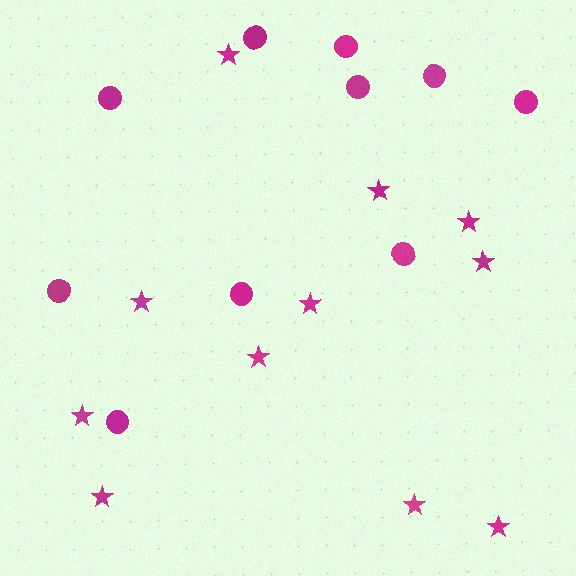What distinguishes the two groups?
There are 2 groups: one group of stars (11) and one group of circles (10).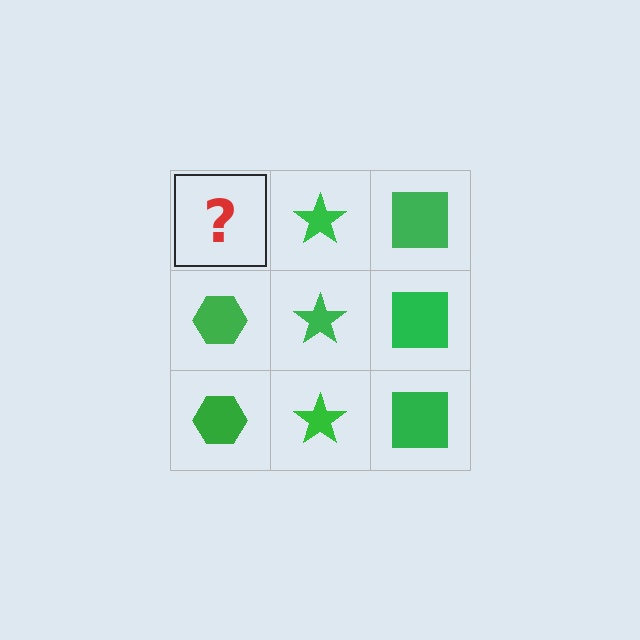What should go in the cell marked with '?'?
The missing cell should contain a green hexagon.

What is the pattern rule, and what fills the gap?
The rule is that each column has a consistent shape. The gap should be filled with a green hexagon.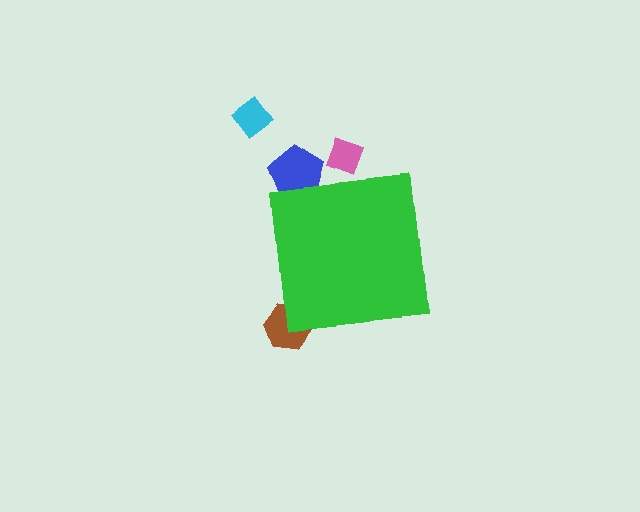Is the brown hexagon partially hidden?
Yes, the brown hexagon is partially hidden behind the green square.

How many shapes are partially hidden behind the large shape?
3 shapes are partially hidden.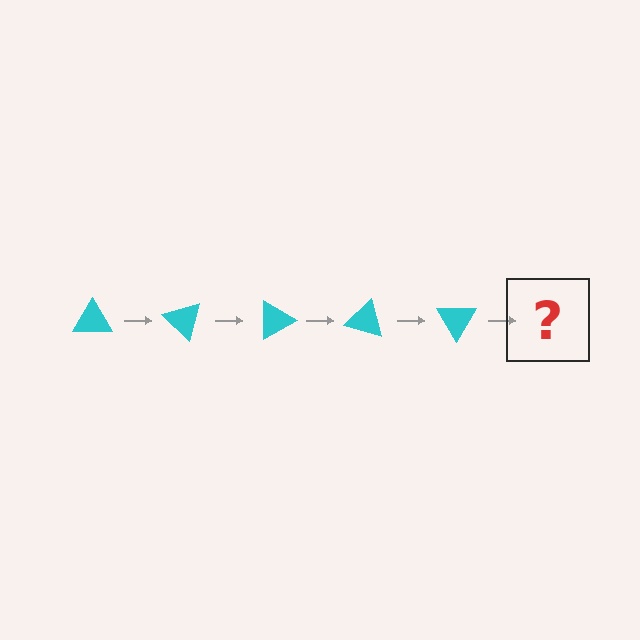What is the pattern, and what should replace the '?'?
The pattern is that the triangle rotates 45 degrees each step. The '?' should be a cyan triangle rotated 225 degrees.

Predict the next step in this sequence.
The next step is a cyan triangle rotated 225 degrees.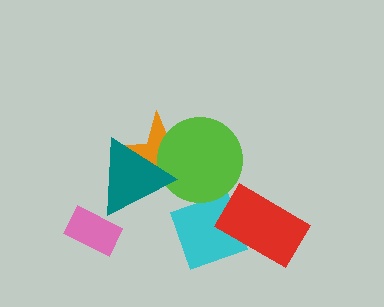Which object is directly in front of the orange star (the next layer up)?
The lime circle is directly in front of the orange star.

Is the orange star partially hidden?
Yes, it is partially covered by another shape.